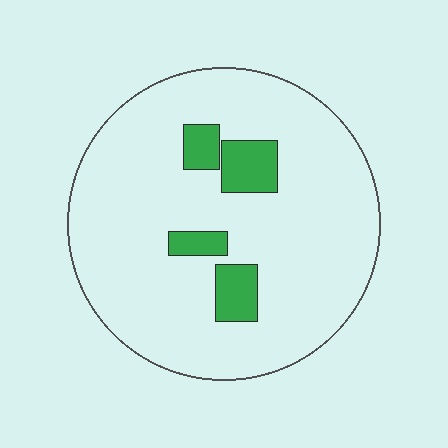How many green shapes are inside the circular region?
4.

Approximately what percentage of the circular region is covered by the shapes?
Approximately 10%.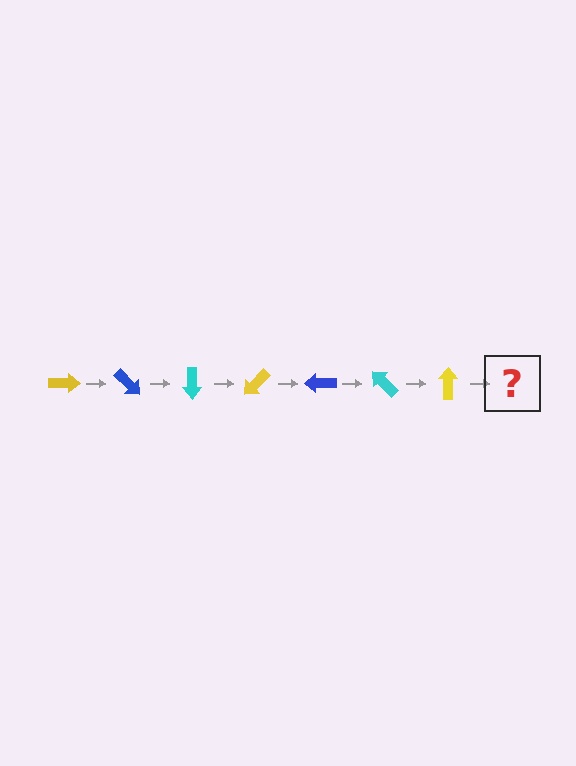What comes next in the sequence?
The next element should be a blue arrow, rotated 315 degrees from the start.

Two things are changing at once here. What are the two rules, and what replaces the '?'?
The two rules are that it rotates 45 degrees each step and the color cycles through yellow, blue, and cyan. The '?' should be a blue arrow, rotated 315 degrees from the start.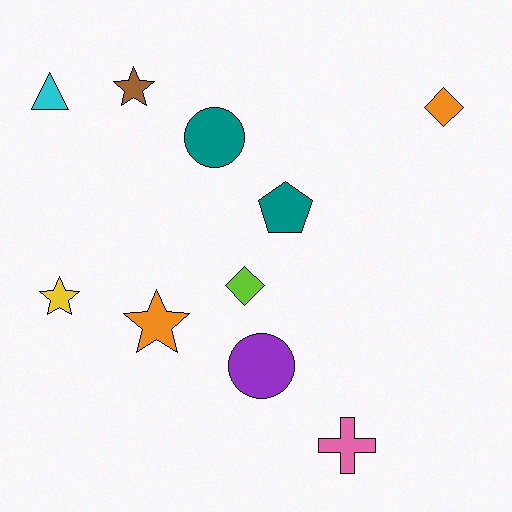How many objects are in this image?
There are 10 objects.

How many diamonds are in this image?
There are 2 diamonds.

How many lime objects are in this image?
There is 1 lime object.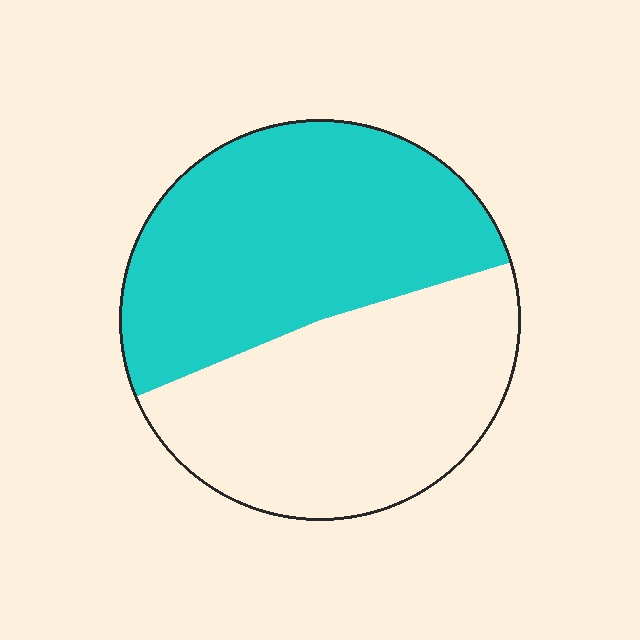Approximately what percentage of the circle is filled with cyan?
Approximately 50%.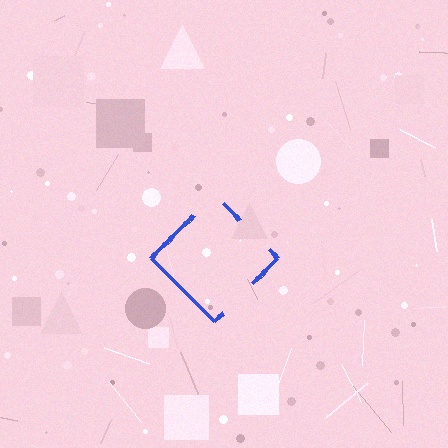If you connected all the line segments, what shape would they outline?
They would outline a diamond.